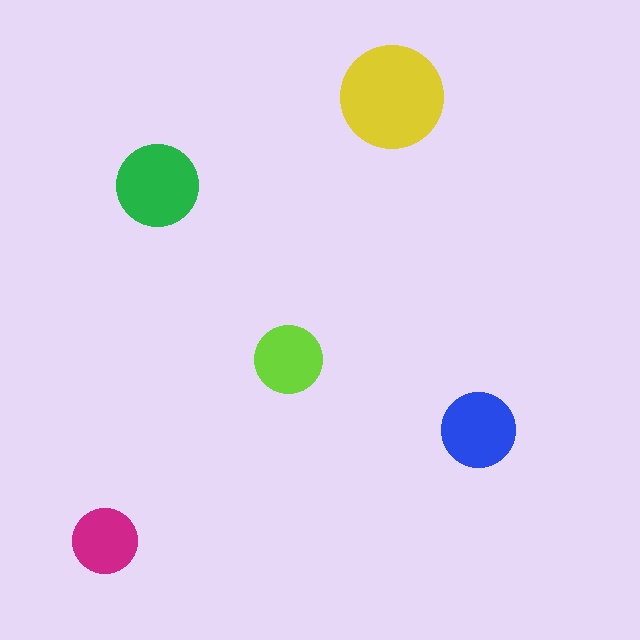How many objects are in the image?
There are 5 objects in the image.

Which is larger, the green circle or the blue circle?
The green one.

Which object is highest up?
The yellow circle is topmost.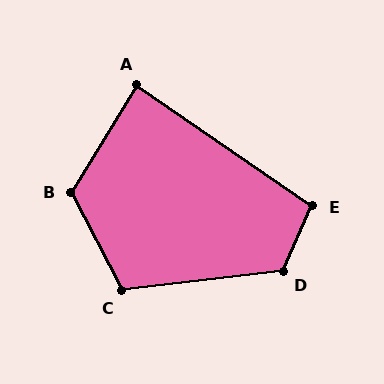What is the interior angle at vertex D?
Approximately 120 degrees (obtuse).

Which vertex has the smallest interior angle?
A, at approximately 87 degrees.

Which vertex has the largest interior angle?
B, at approximately 122 degrees.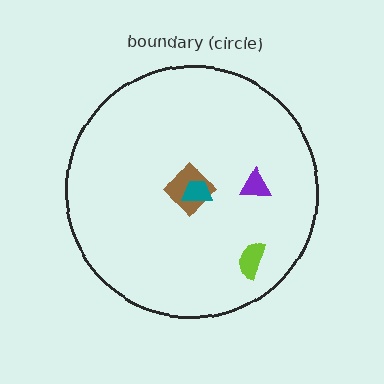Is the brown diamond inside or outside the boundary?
Inside.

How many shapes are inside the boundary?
4 inside, 0 outside.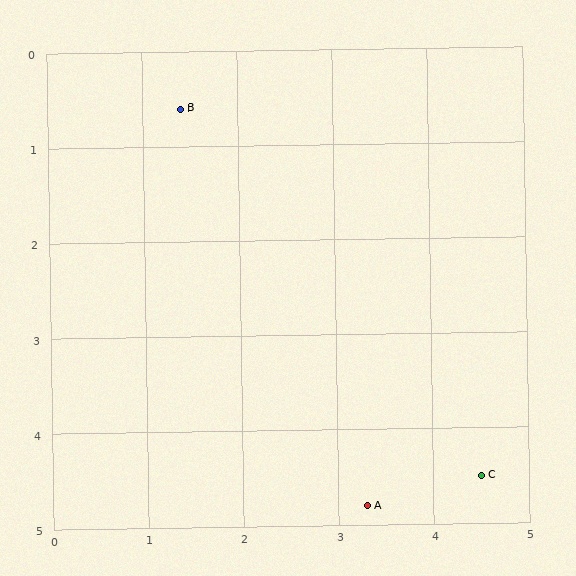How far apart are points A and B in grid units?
Points A and B are about 4.6 grid units apart.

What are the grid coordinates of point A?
Point A is at approximately (3.3, 4.8).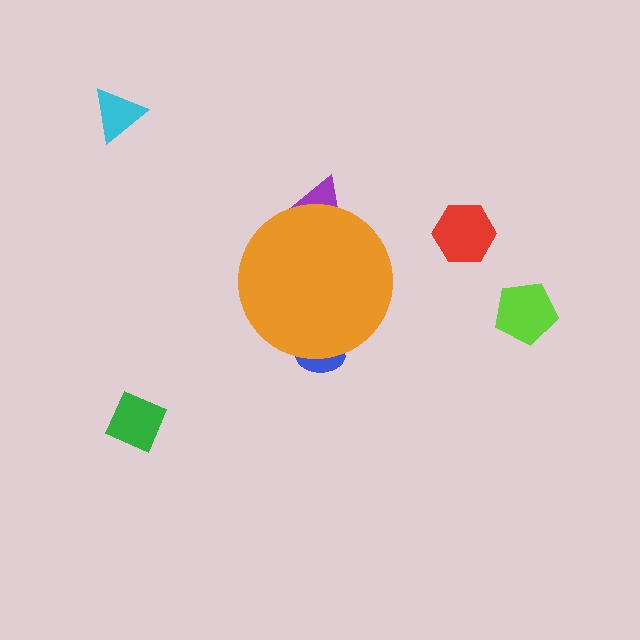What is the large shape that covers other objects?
An orange circle.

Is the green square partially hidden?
No, the green square is fully visible.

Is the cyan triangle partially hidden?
No, the cyan triangle is fully visible.